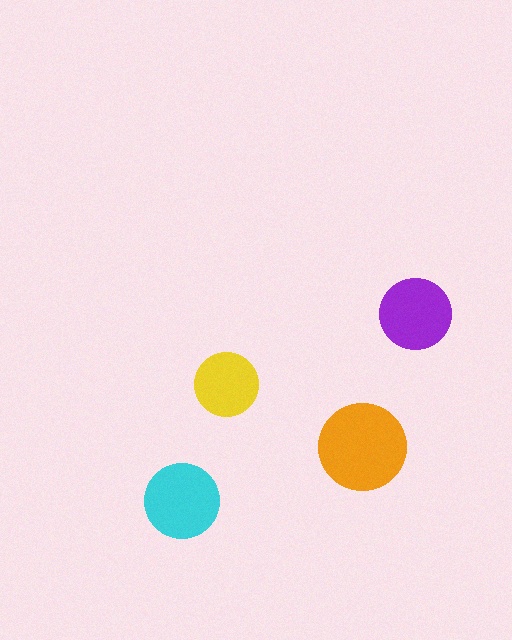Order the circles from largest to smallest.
the orange one, the cyan one, the purple one, the yellow one.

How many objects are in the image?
There are 4 objects in the image.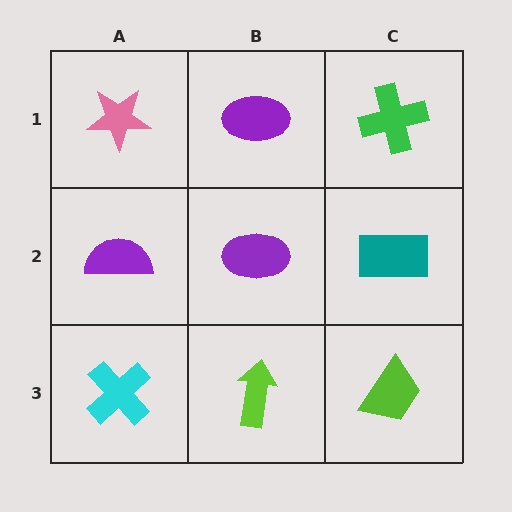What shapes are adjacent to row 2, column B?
A purple ellipse (row 1, column B), a lime arrow (row 3, column B), a purple semicircle (row 2, column A), a teal rectangle (row 2, column C).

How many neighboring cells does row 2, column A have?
3.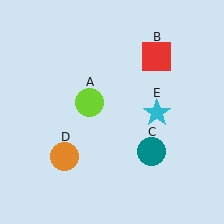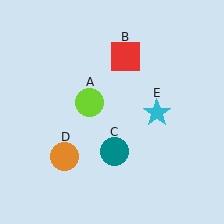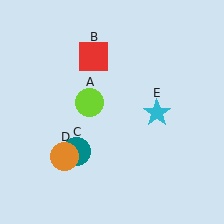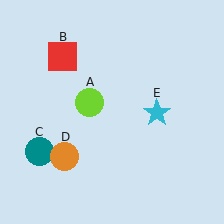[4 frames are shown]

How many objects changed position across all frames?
2 objects changed position: red square (object B), teal circle (object C).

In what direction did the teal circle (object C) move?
The teal circle (object C) moved left.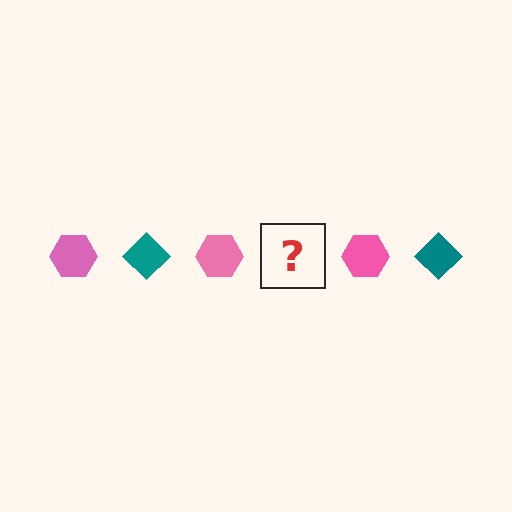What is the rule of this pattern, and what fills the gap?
The rule is that the pattern alternates between pink hexagon and teal diamond. The gap should be filled with a teal diamond.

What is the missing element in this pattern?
The missing element is a teal diamond.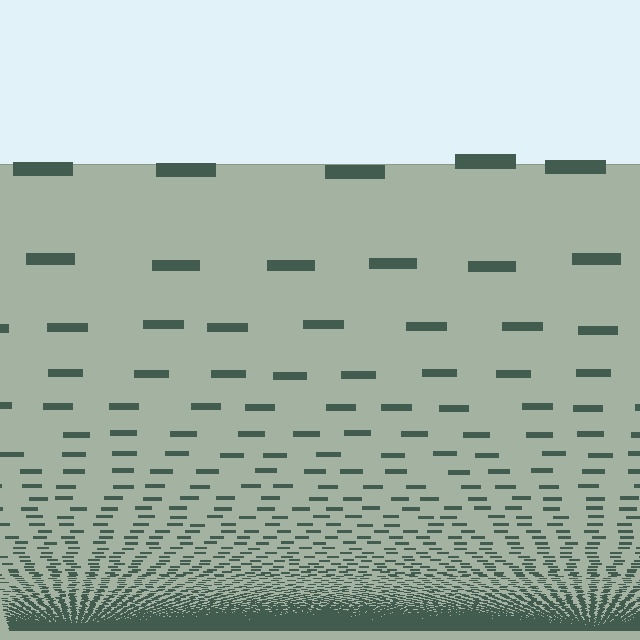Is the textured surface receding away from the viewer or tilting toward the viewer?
The surface appears to tilt toward the viewer. Texture elements get larger and sparser toward the top.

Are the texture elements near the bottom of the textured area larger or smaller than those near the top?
Smaller. The gradient is inverted — elements near the bottom are smaller and denser.